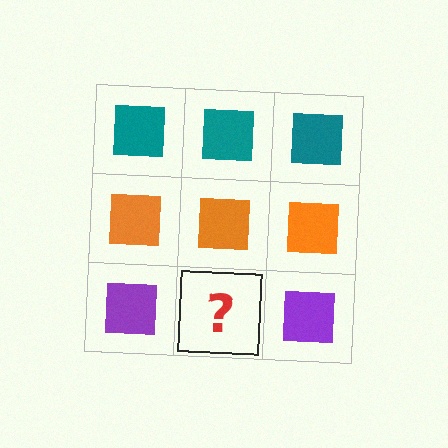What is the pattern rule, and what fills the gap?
The rule is that each row has a consistent color. The gap should be filled with a purple square.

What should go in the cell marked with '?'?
The missing cell should contain a purple square.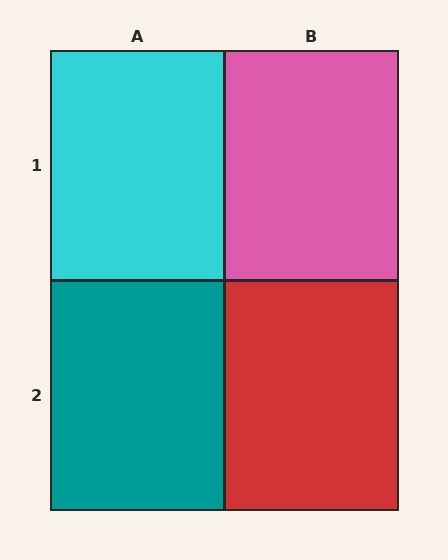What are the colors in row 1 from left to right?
Cyan, pink.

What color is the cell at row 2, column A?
Teal.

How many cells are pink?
1 cell is pink.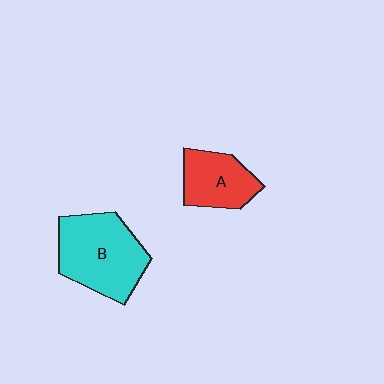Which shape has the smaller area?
Shape A (red).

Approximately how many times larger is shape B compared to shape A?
Approximately 1.6 times.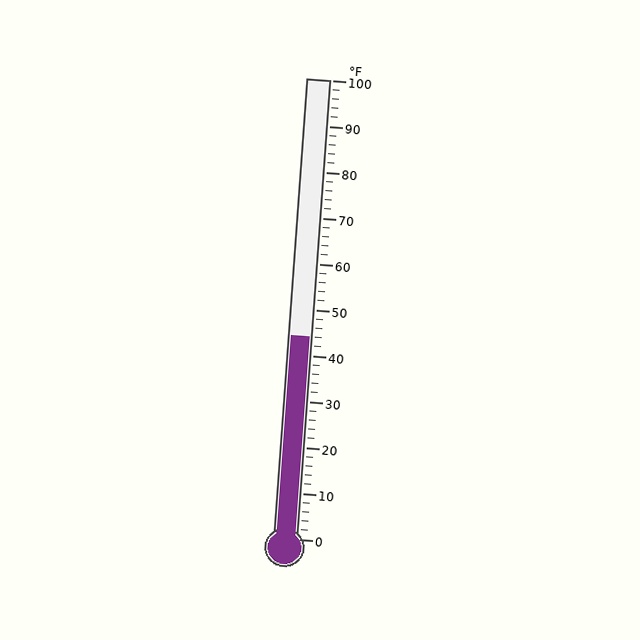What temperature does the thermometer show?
The thermometer shows approximately 44°F.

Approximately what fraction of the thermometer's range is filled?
The thermometer is filled to approximately 45% of its range.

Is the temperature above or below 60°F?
The temperature is below 60°F.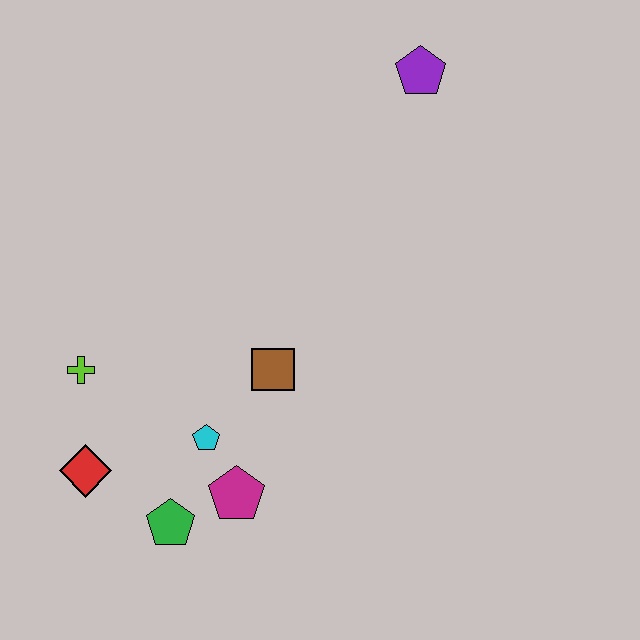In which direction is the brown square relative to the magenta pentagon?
The brown square is above the magenta pentagon.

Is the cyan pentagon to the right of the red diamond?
Yes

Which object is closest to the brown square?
The cyan pentagon is closest to the brown square.